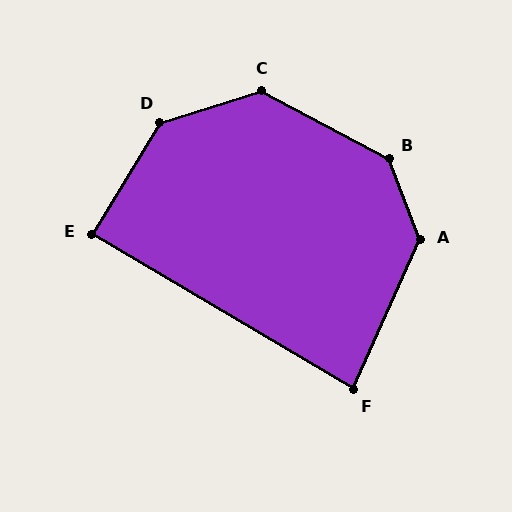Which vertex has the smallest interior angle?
F, at approximately 83 degrees.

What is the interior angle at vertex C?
Approximately 135 degrees (obtuse).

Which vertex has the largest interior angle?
B, at approximately 139 degrees.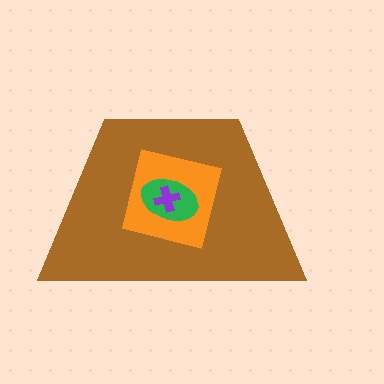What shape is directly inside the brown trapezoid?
The orange square.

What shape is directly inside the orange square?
The green ellipse.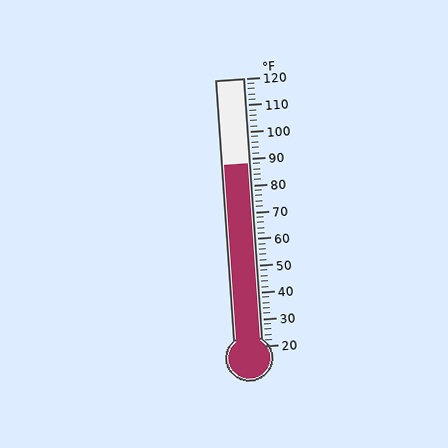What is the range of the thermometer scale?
The thermometer scale ranges from 20°F to 120°F.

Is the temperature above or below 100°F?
The temperature is below 100°F.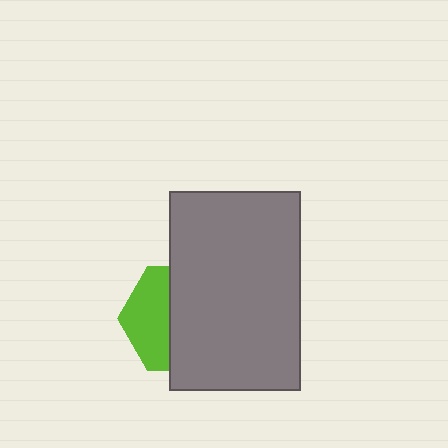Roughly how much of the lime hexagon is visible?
A small part of it is visible (roughly 41%).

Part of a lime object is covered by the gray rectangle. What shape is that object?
It is a hexagon.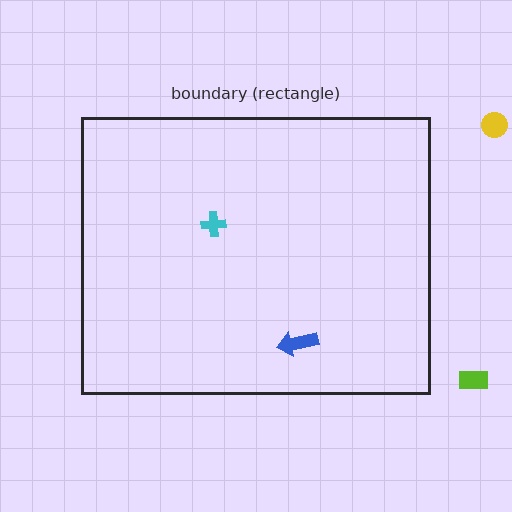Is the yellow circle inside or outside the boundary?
Outside.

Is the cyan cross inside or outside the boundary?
Inside.